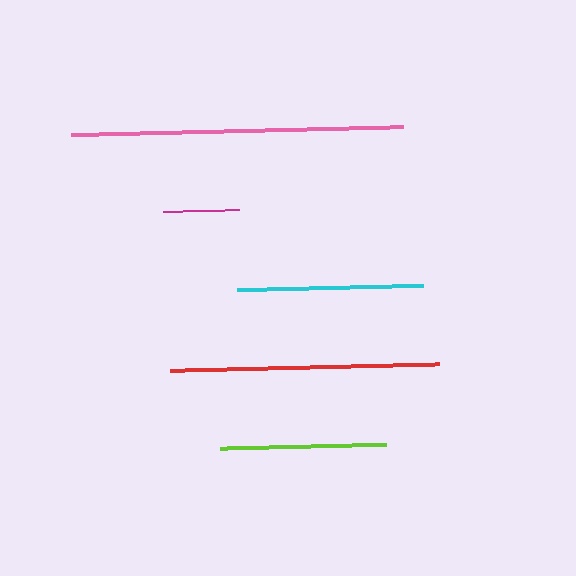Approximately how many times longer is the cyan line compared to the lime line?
The cyan line is approximately 1.1 times the length of the lime line.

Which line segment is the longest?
The pink line is the longest at approximately 331 pixels.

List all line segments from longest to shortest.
From longest to shortest: pink, red, cyan, lime, magenta.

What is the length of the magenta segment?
The magenta segment is approximately 76 pixels long.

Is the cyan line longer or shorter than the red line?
The red line is longer than the cyan line.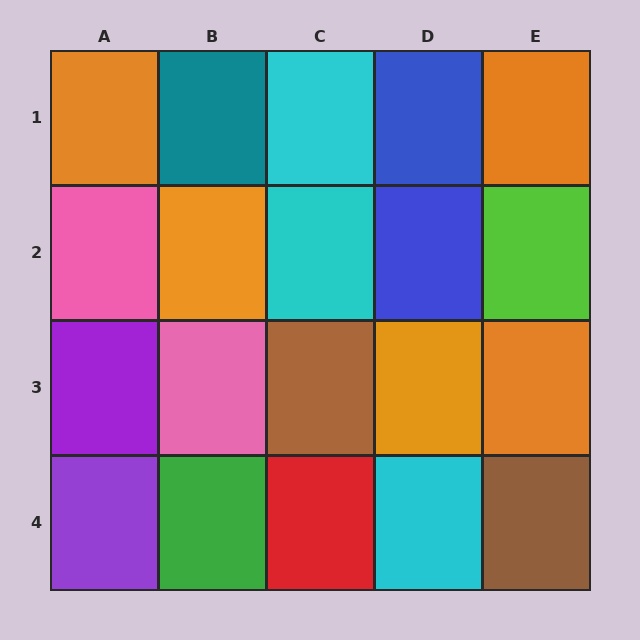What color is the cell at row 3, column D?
Orange.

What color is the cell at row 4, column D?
Cyan.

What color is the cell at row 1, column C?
Cyan.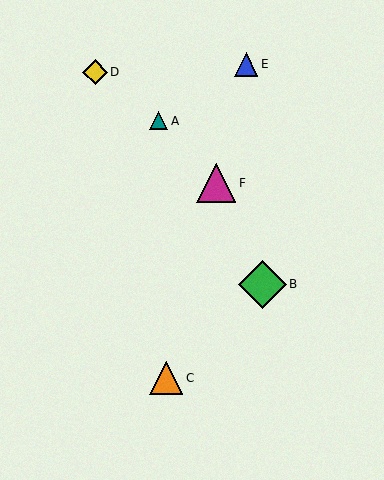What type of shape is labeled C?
Shape C is an orange triangle.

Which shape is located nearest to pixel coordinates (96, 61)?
The yellow diamond (labeled D) at (95, 72) is nearest to that location.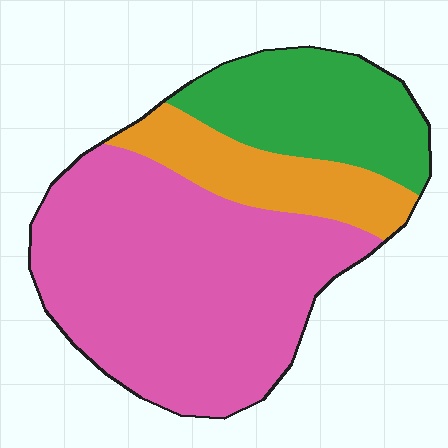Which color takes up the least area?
Orange, at roughly 15%.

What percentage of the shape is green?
Green takes up about one quarter (1/4) of the shape.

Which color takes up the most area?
Pink, at roughly 60%.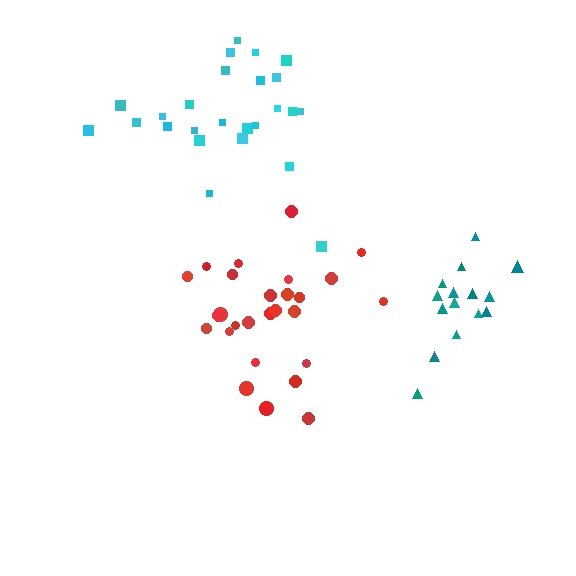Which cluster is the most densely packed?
Red.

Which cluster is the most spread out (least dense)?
Cyan.